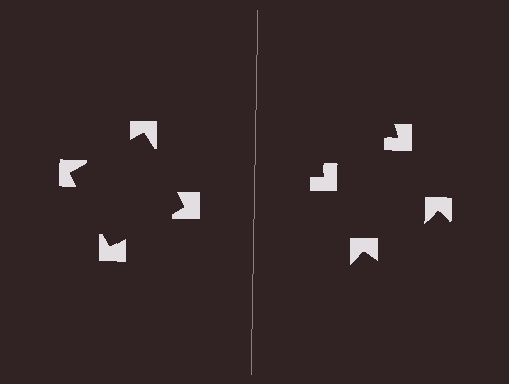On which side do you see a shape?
An illusory square appears on the left side. On the right side the wedge cuts are rotated, so no coherent shape forms.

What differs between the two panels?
The notched squares are positioned identically on both sides; only the wedge orientations differ. On the left they align to a square; on the right they are misaligned.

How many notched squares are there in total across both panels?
8 — 4 on each side.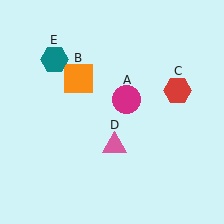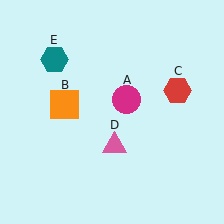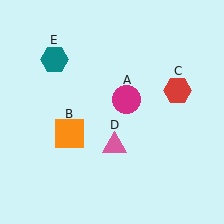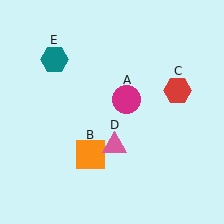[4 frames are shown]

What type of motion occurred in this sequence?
The orange square (object B) rotated counterclockwise around the center of the scene.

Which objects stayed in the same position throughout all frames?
Magenta circle (object A) and red hexagon (object C) and pink triangle (object D) and teal hexagon (object E) remained stationary.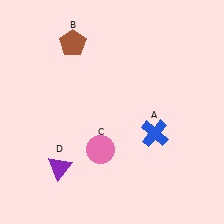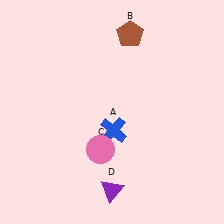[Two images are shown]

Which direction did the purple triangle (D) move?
The purple triangle (D) moved right.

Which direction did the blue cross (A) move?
The blue cross (A) moved left.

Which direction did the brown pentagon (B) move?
The brown pentagon (B) moved right.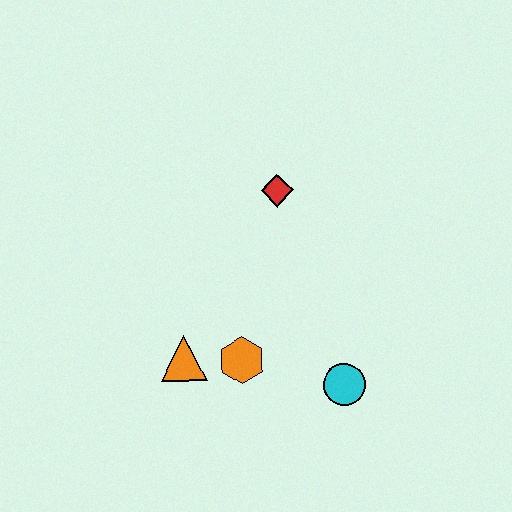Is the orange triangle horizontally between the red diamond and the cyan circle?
No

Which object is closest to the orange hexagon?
The orange triangle is closest to the orange hexagon.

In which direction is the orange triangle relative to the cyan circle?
The orange triangle is to the left of the cyan circle.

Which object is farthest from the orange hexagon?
The red diamond is farthest from the orange hexagon.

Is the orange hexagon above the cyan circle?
Yes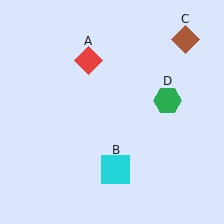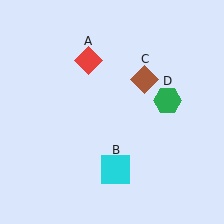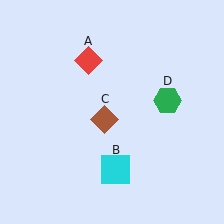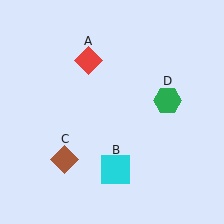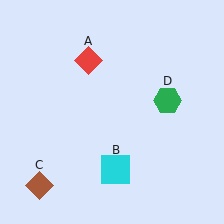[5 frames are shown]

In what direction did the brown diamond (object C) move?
The brown diamond (object C) moved down and to the left.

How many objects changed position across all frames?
1 object changed position: brown diamond (object C).